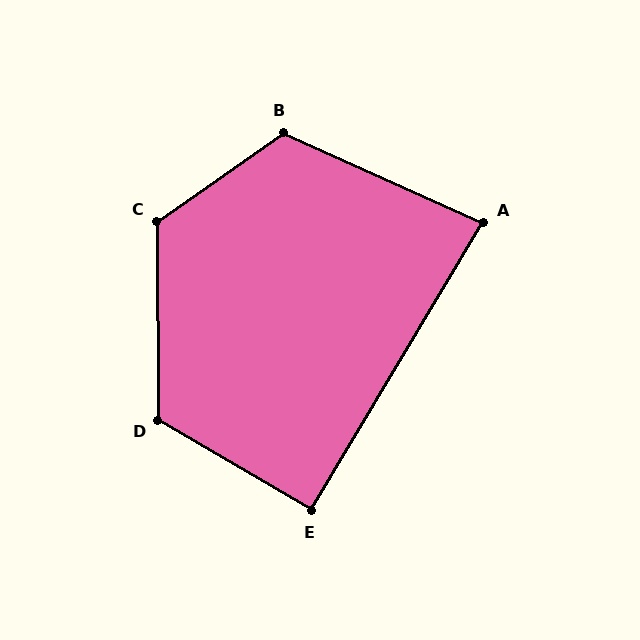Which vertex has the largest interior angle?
C, at approximately 125 degrees.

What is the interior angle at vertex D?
Approximately 121 degrees (obtuse).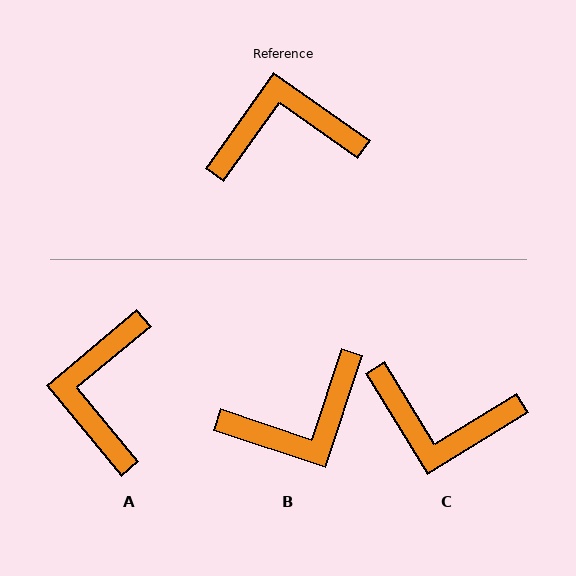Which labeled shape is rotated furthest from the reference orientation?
B, about 163 degrees away.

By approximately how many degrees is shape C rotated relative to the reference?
Approximately 157 degrees counter-clockwise.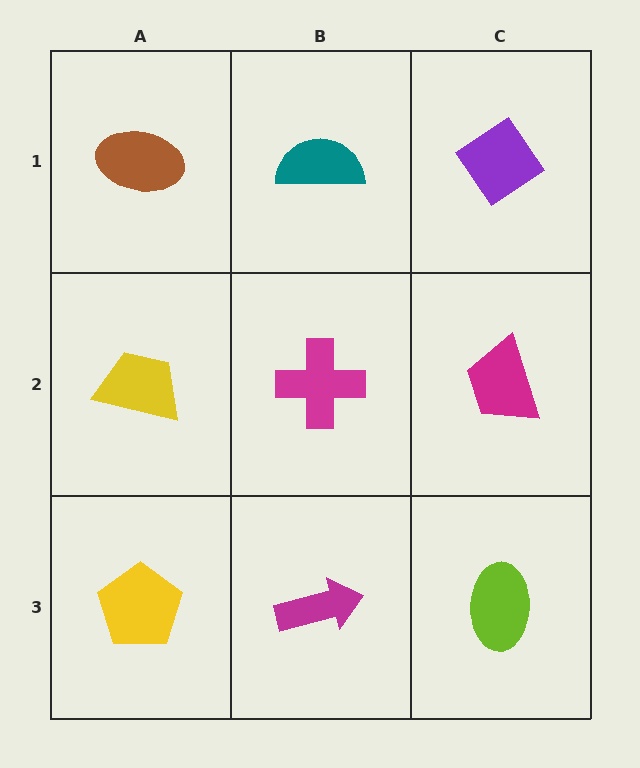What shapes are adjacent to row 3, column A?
A yellow trapezoid (row 2, column A), a magenta arrow (row 3, column B).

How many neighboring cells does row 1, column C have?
2.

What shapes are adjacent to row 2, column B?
A teal semicircle (row 1, column B), a magenta arrow (row 3, column B), a yellow trapezoid (row 2, column A), a magenta trapezoid (row 2, column C).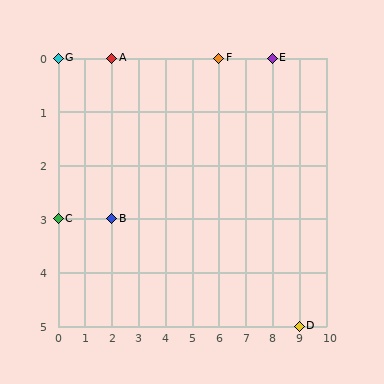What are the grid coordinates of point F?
Point F is at grid coordinates (6, 0).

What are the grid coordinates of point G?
Point G is at grid coordinates (0, 0).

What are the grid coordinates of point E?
Point E is at grid coordinates (8, 0).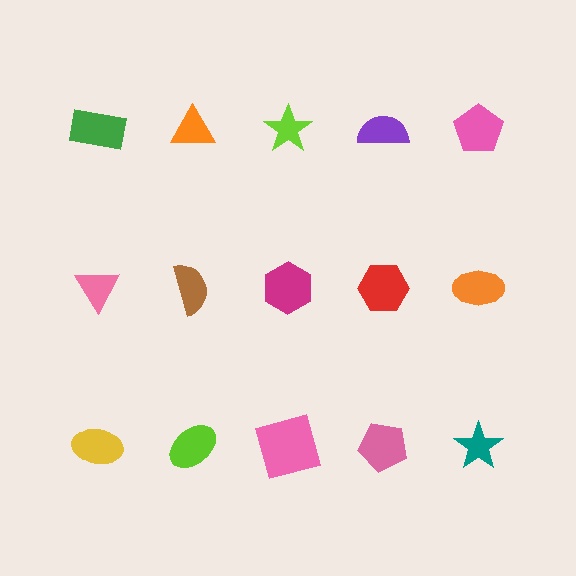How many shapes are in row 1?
5 shapes.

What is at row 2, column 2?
A brown semicircle.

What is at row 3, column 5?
A teal star.